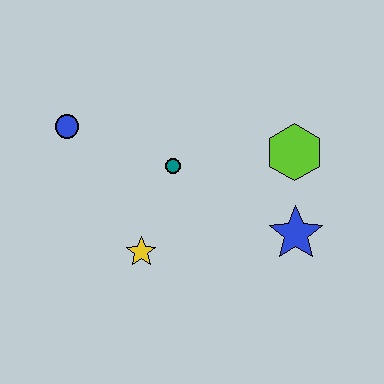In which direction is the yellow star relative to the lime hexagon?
The yellow star is to the left of the lime hexagon.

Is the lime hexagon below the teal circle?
No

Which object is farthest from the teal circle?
The blue star is farthest from the teal circle.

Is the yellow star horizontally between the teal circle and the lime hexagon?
No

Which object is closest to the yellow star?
The teal circle is closest to the yellow star.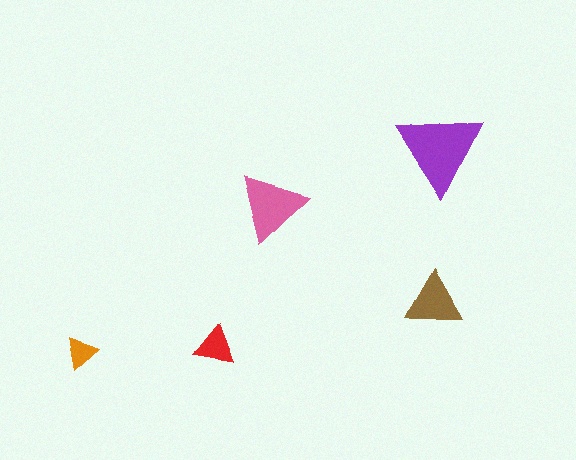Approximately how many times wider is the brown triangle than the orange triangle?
About 1.5 times wider.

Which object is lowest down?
The orange triangle is bottommost.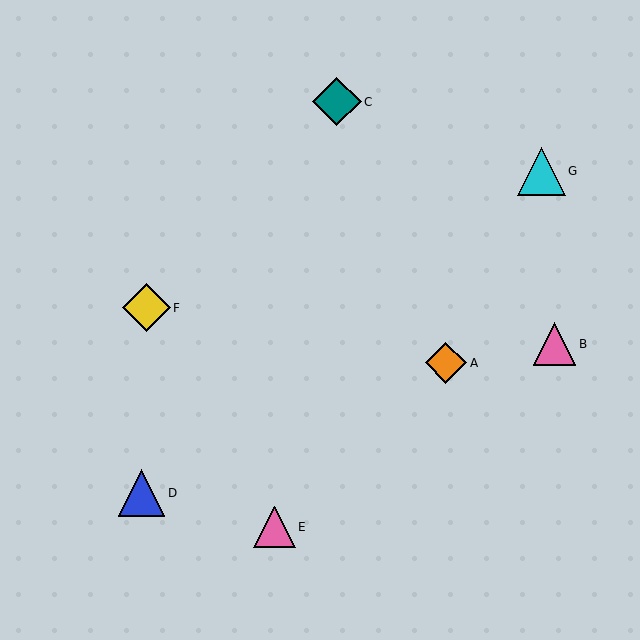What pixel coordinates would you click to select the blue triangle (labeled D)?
Click at (141, 493) to select the blue triangle D.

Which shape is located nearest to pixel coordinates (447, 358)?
The orange diamond (labeled A) at (446, 363) is nearest to that location.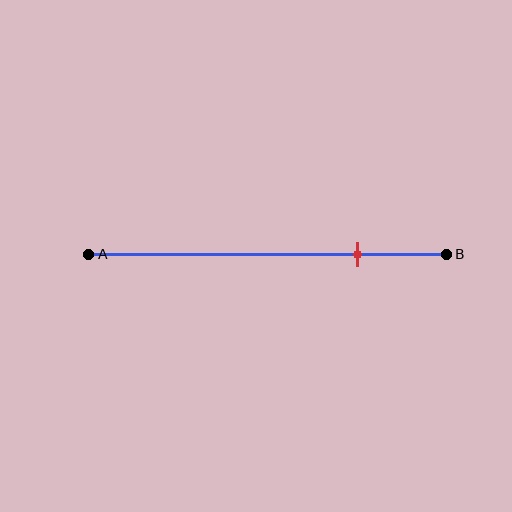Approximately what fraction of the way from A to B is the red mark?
The red mark is approximately 75% of the way from A to B.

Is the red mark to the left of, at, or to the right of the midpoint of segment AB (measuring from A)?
The red mark is to the right of the midpoint of segment AB.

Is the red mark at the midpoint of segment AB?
No, the mark is at about 75% from A, not at the 50% midpoint.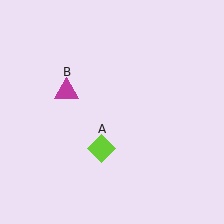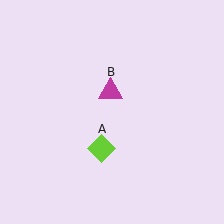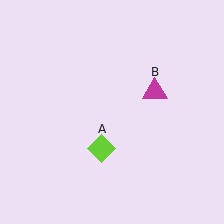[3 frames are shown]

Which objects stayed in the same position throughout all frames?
Lime diamond (object A) remained stationary.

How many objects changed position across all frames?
1 object changed position: magenta triangle (object B).